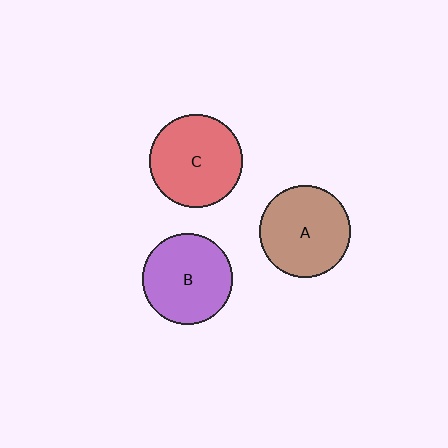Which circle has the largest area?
Circle C (red).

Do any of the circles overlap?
No, none of the circles overlap.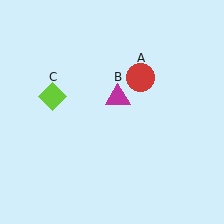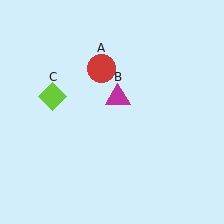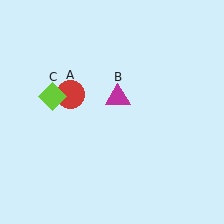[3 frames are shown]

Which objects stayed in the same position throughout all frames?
Magenta triangle (object B) and lime diamond (object C) remained stationary.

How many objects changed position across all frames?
1 object changed position: red circle (object A).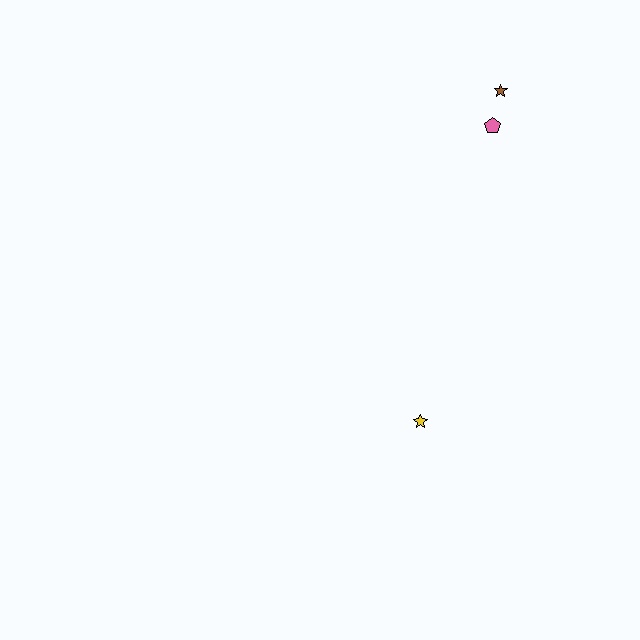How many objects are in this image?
There are 3 objects.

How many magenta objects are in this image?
There are no magenta objects.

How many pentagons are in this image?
There is 1 pentagon.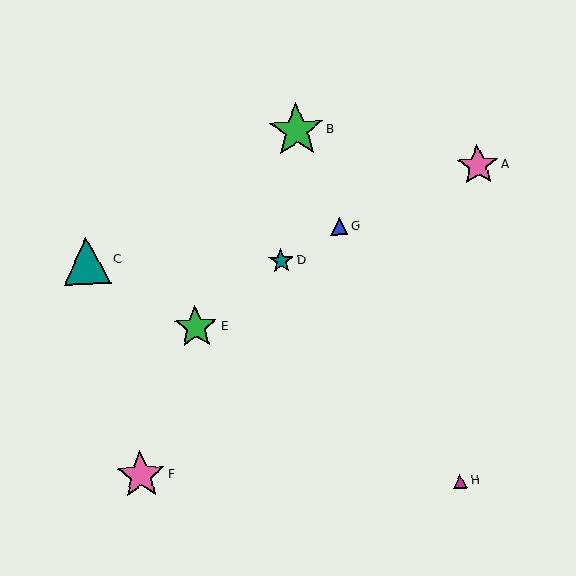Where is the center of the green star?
The center of the green star is at (296, 131).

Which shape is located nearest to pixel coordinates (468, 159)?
The pink star (labeled A) at (478, 166) is nearest to that location.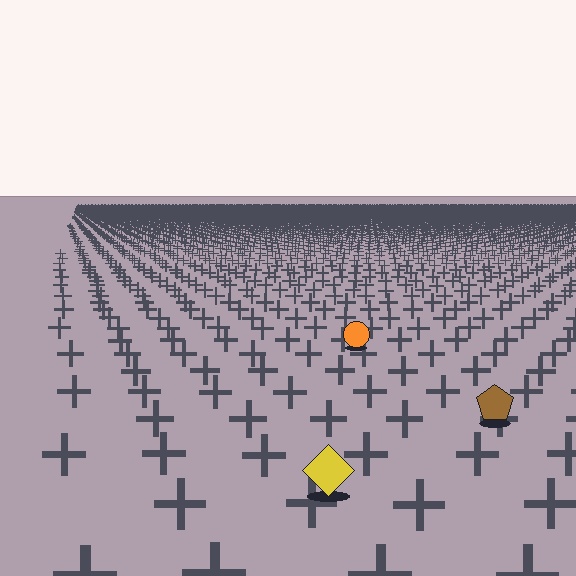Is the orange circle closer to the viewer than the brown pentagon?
No. The brown pentagon is closer — you can tell from the texture gradient: the ground texture is coarser near it.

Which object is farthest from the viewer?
The orange circle is farthest from the viewer. It appears smaller and the ground texture around it is denser.